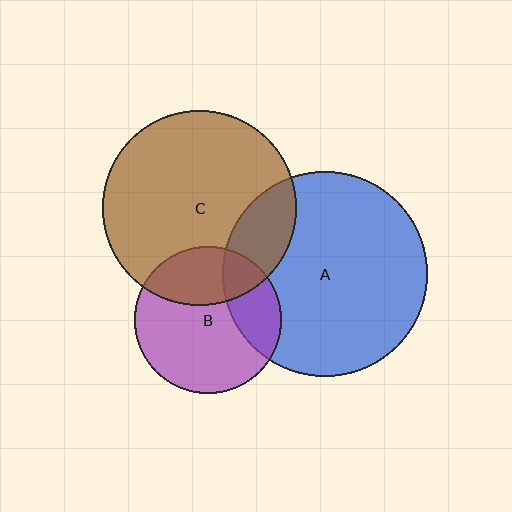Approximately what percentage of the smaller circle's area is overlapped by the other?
Approximately 25%.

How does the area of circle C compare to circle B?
Approximately 1.8 times.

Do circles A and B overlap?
Yes.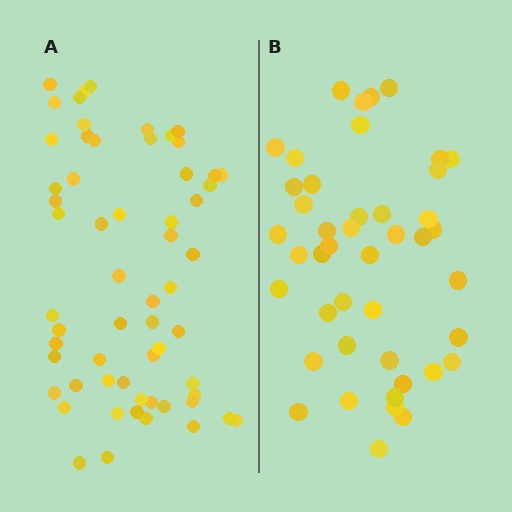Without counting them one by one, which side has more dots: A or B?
Region A (the left region) has more dots.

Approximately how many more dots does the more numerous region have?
Region A has approximately 15 more dots than region B.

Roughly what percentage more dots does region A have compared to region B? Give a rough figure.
About 35% more.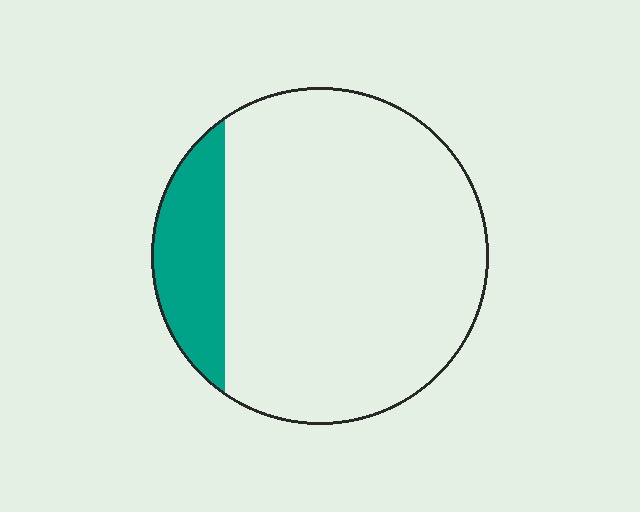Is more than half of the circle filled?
No.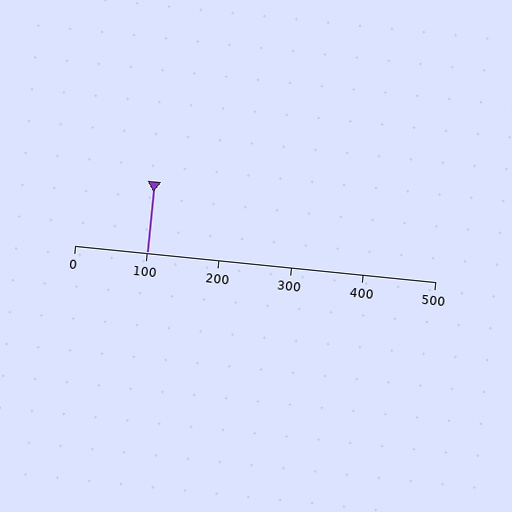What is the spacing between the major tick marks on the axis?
The major ticks are spaced 100 apart.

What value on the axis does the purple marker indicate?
The marker indicates approximately 100.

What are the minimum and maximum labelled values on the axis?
The axis runs from 0 to 500.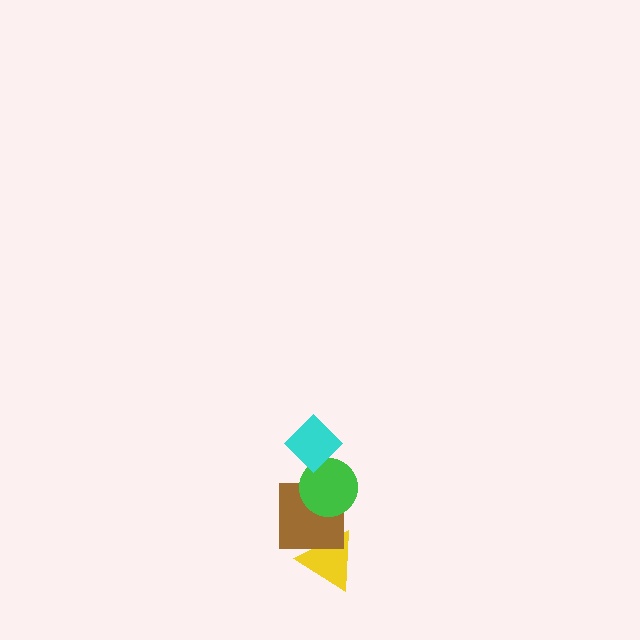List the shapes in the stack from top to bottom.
From top to bottom: the cyan diamond, the green circle, the brown square, the yellow triangle.